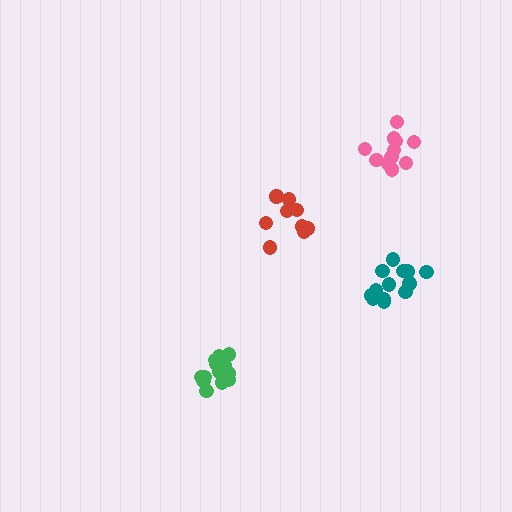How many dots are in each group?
Group 1: 15 dots, Group 2: 10 dots, Group 3: 13 dots, Group 4: 12 dots (50 total).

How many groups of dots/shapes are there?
There are 4 groups.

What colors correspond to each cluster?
The clusters are colored: green, red, teal, pink.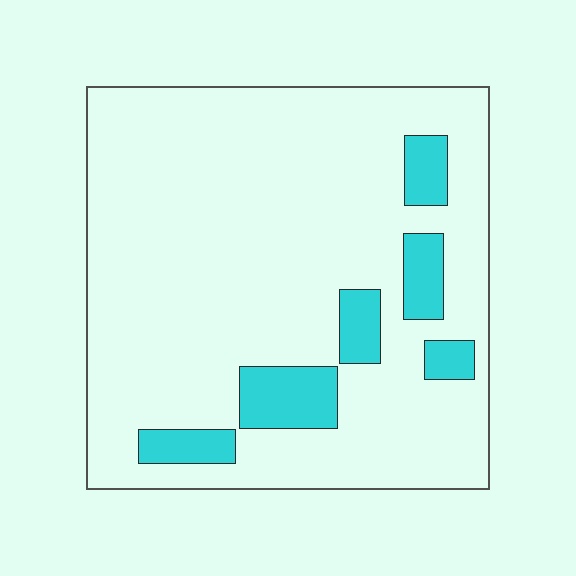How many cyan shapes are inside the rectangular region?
6.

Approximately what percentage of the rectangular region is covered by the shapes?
Approximately 15%.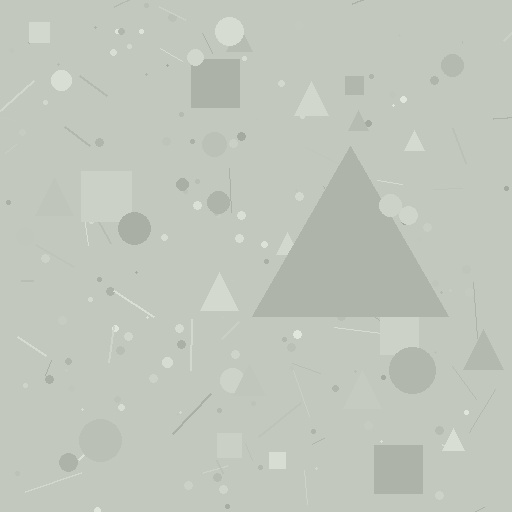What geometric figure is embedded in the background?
A triangle is embedded in the background.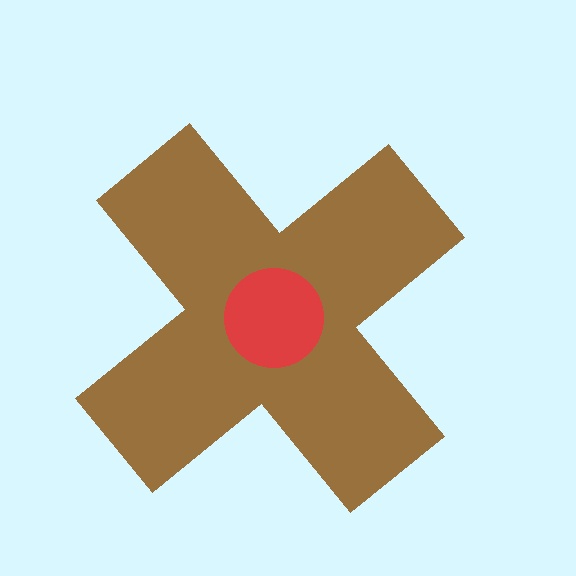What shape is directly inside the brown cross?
The red circle.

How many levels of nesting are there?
2.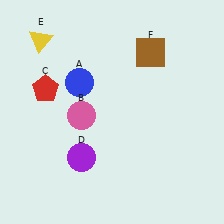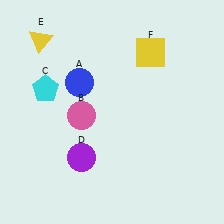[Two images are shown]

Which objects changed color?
C changed from red to cyan. F changed from brown to yellow.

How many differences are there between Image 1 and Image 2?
There are 2 differences between the two images.